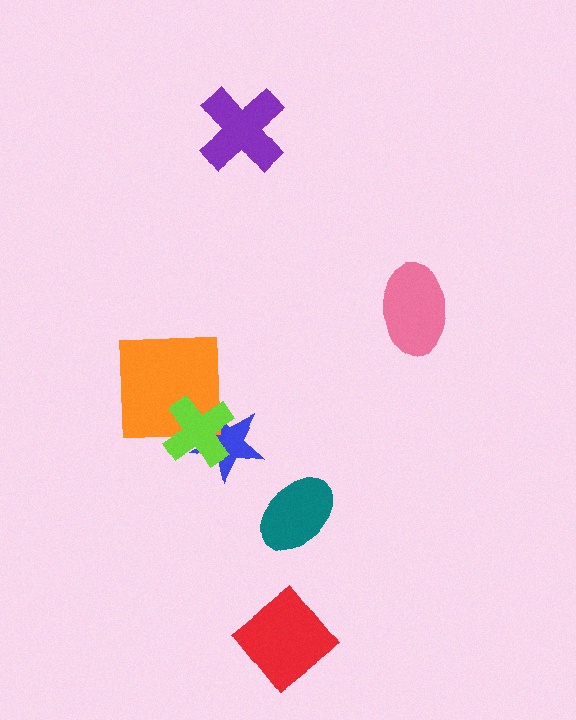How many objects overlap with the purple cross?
0 objects overlap with the purple cross.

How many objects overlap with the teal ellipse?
0 objects overlap with the teal ellipse.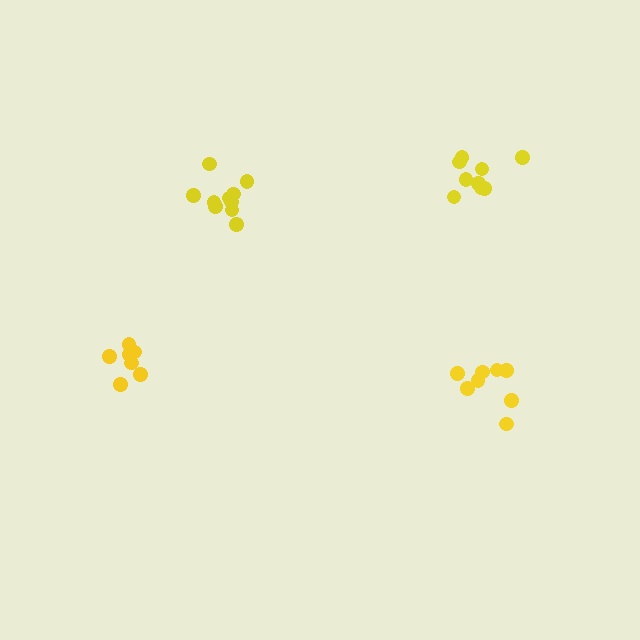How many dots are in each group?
Group 1: 7 dots, Group 2: 10 dots, Group 3: 9 dots, Group 4: 8 dots (34 total).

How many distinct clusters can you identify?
There are 4 distinct clusters.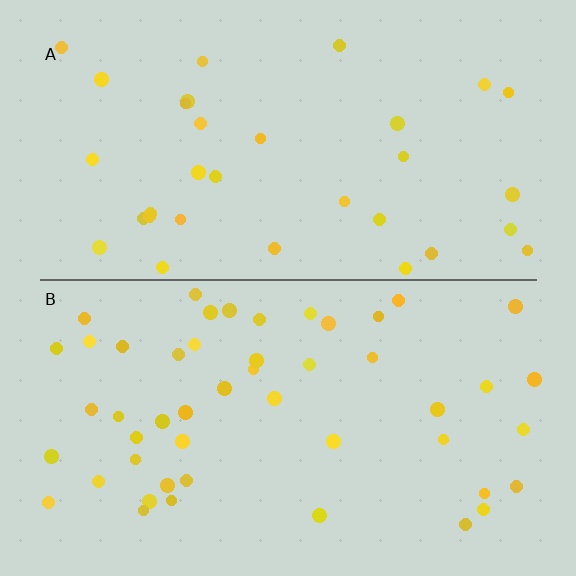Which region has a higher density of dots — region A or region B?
B (the bottom).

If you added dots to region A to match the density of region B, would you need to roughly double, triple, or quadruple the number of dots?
Approximately double.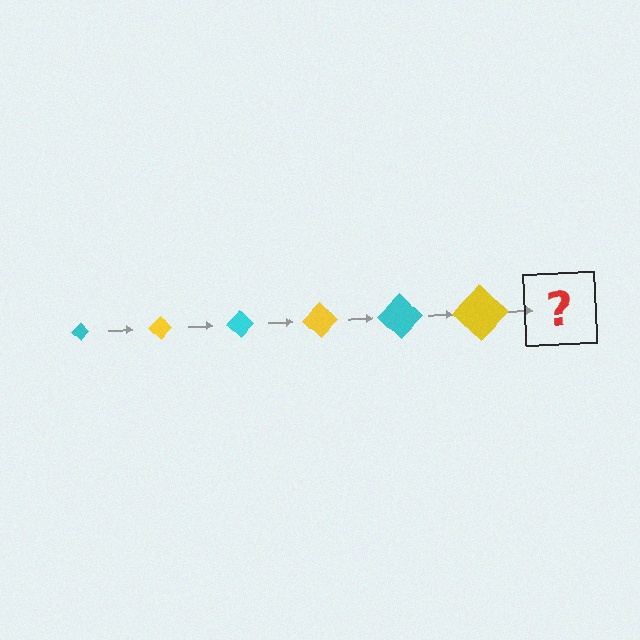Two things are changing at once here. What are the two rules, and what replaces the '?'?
The two rules are that the diamond grows larger each step and the color cycles through cyan and yellow. The '?' should be a cyan diamond, larger than the previous one.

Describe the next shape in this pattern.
It should be a cyan diamond, larger than the previous one.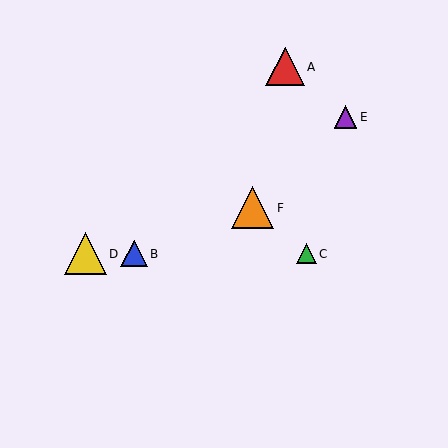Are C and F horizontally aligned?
No, C is at y≈254 and F is at y≈208.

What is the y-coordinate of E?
Object E is at y≈117.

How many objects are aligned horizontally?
3 objects (B, C, D) are aligned horizontally.